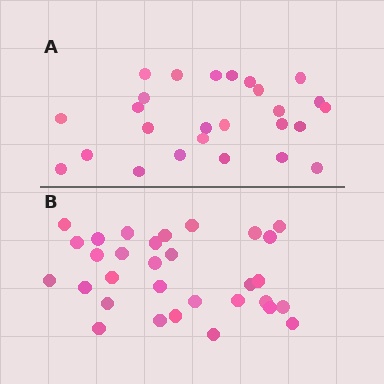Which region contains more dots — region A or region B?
Region B (the bottom region) has more dots.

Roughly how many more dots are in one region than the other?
Region B has about 5 more dots than region A.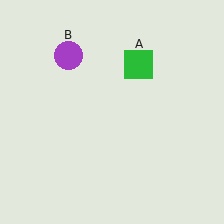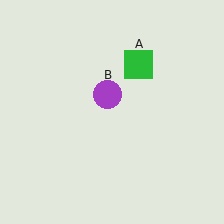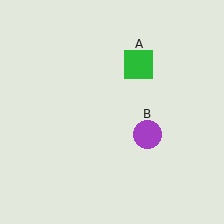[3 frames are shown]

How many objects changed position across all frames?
1 object changed position: purple circle (object B).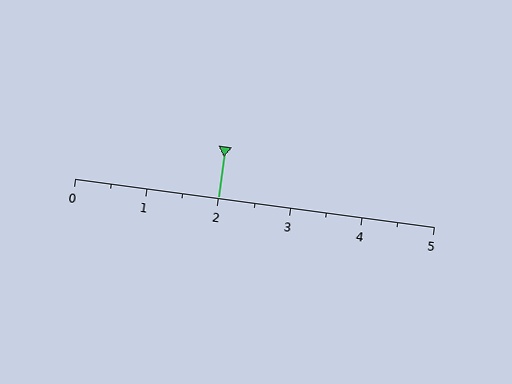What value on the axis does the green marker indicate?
The marker indicates approximately 2.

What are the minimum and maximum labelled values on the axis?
The axis runs from 0 to 5.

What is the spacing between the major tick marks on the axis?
The major ticks are spaced 1 apart.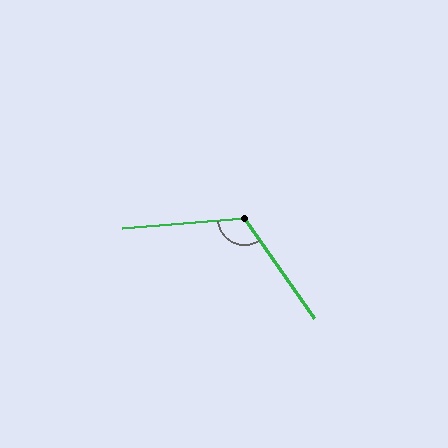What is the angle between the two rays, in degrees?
Approximately 120 degrees.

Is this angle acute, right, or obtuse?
It is obtuse.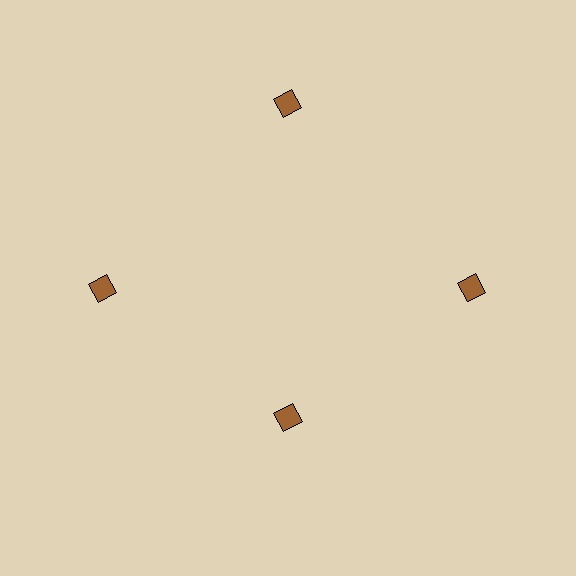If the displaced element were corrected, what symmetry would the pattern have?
It would have 4-fold rotational symmetry — the pattern would map onto itself every 90 degrees.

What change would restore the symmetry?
The symmetry would be restored by moving it outward, back onto the ring so that all 4 squares sit at equal angles and equal distance from the center.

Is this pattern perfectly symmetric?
No. The 4 brown squares are arranged in a ring, but one element near the 6 o'clock position is pulled inward toward the center, breaking the 4-fold rotational symmetry.